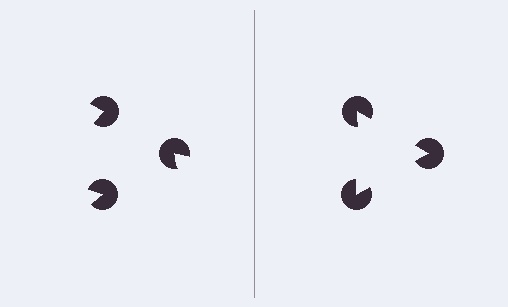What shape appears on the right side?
An illusory triangle.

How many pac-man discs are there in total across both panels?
6 — 3 on each side.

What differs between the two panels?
The pac-man discs are positioned identically on both sides; only the wedge orientations differ. On the right they align to a triangle; on the left they are misaligned.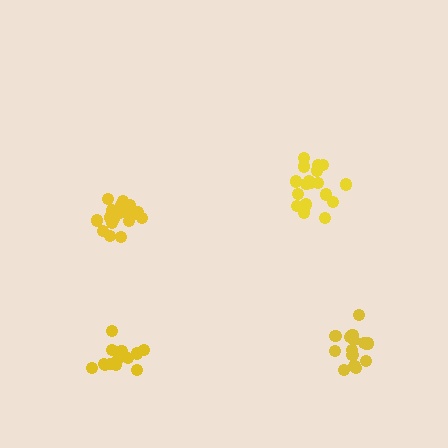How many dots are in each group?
Group 1: 18 dots, Group 2: 14 dots, Group 3: 16 dots, Group 4: 19 dots (67 total).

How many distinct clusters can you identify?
There are 4 distinct clusters.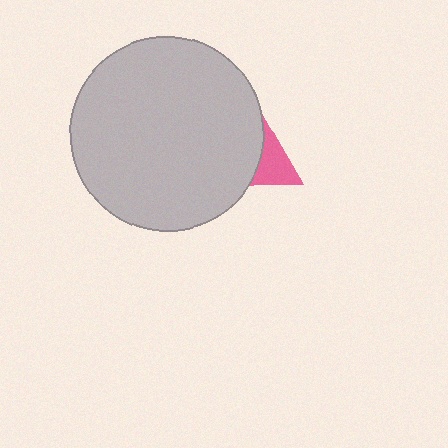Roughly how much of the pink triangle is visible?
A small part of it is visible (roughly 39%).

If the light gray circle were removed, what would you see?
You would see the complete pink triangle.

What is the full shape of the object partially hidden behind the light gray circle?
The partially hidden object is a pink triangle.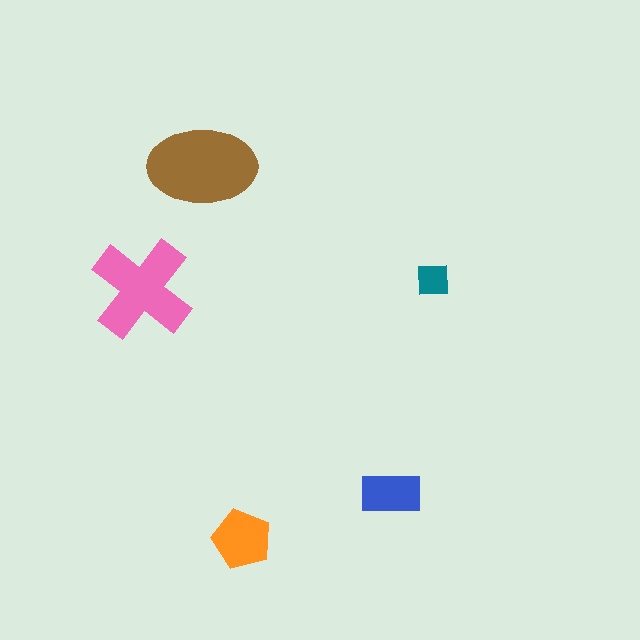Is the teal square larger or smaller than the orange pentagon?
Smaller.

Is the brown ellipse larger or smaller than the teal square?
Larger.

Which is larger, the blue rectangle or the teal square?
The blue rectangle.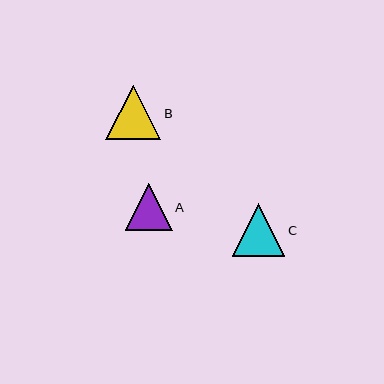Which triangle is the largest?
Triangle B is the largest with a size of approximately 55 pixels.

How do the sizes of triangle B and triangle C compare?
Triangle B and triangle C are approximately the same size.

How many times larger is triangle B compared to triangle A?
Triangle B is approximately 1.2 times the size of triangle A.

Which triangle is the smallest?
Triangle A is the smallest with a size of approximately 47 pixels.